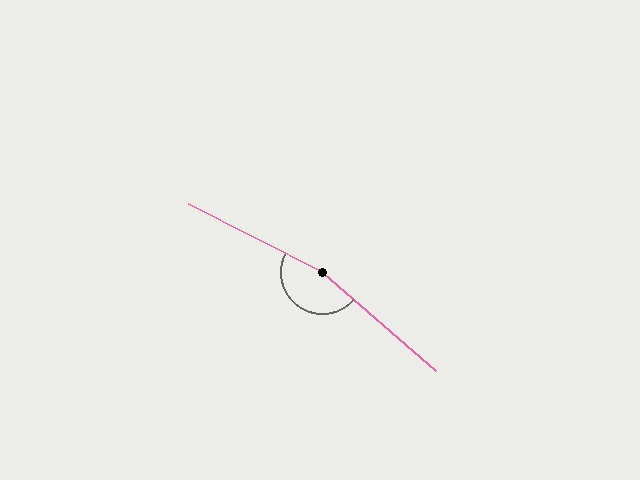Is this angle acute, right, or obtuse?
It is obtuse.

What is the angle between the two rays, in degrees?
Approximately 166 degrees.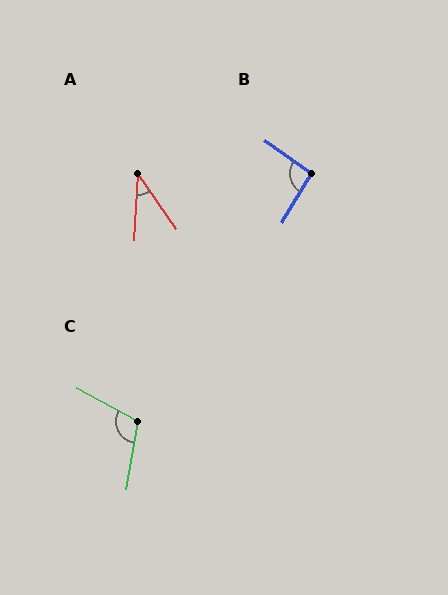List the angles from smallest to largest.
A (38°), B (94°), C (108°).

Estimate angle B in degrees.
Approximately 94 degrees.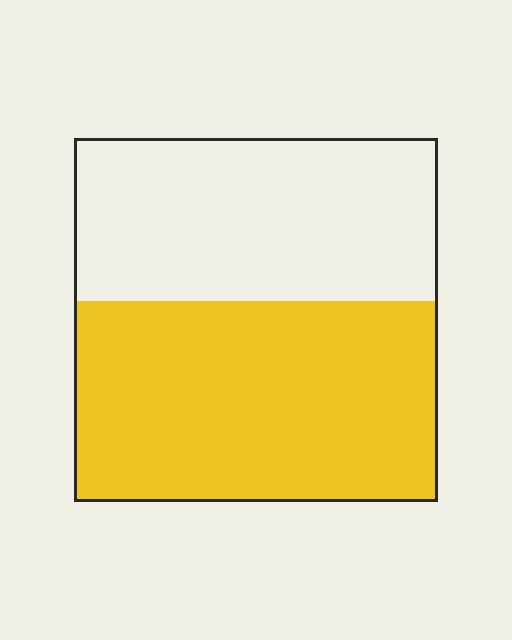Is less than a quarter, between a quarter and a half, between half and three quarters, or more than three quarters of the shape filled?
Between half and three quarters.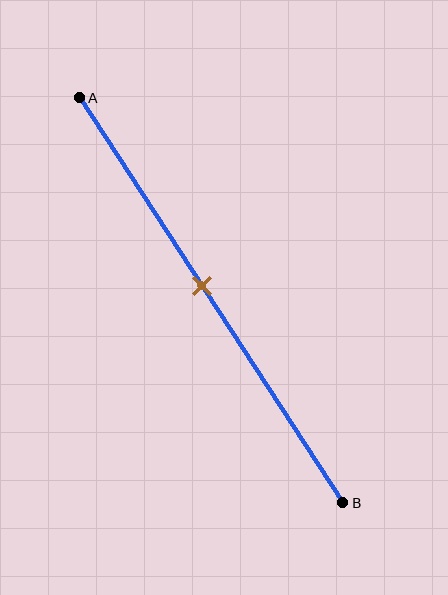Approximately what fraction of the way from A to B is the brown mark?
The brown mark is approximately 45% of the way from A to B.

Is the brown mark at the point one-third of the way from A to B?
No, the mark is at about 45% from A, not at the 33% one-third point.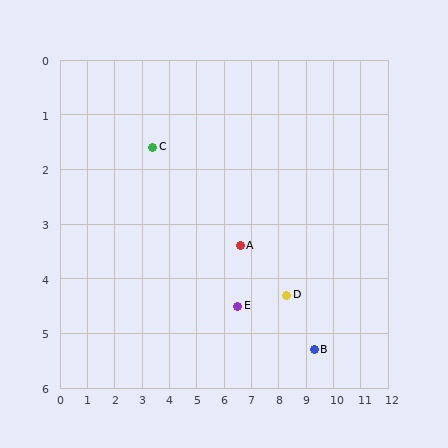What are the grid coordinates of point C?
Point C is at approximately (3.4, 1.6).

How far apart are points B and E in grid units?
Points B and E are about 2.9 grid units apart.